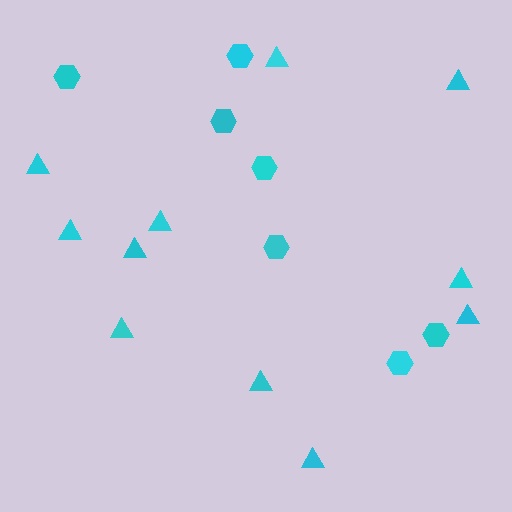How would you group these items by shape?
There are 2 groups: one group of hexagons (7) and one group of triangles (11).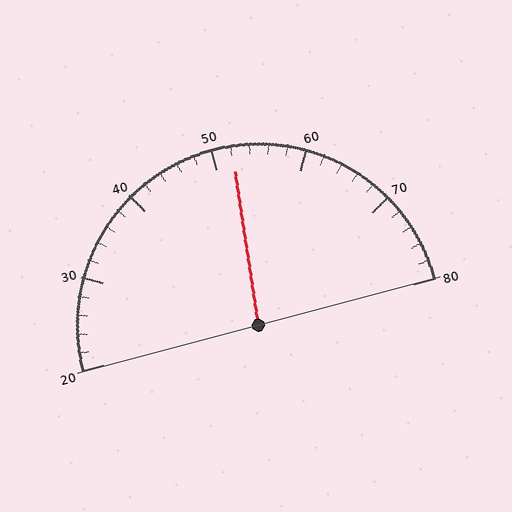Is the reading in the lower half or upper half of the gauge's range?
The reading is in the upper half of the range (20 to 80).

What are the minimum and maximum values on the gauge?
The gauge ranges from 20 to 80.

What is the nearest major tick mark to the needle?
The nearest major tick mark is 50.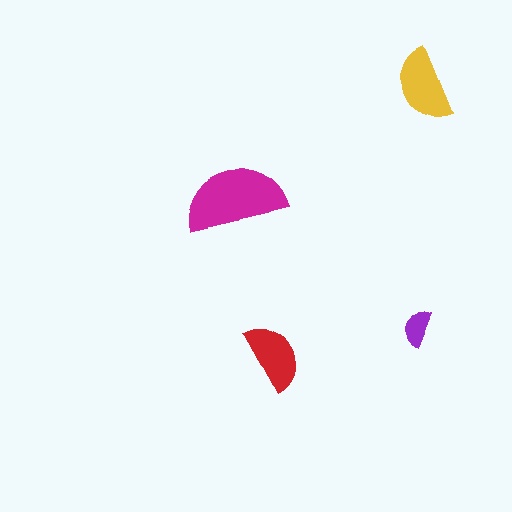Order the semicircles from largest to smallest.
the magenta one, the yellow one, the red one, the purple one.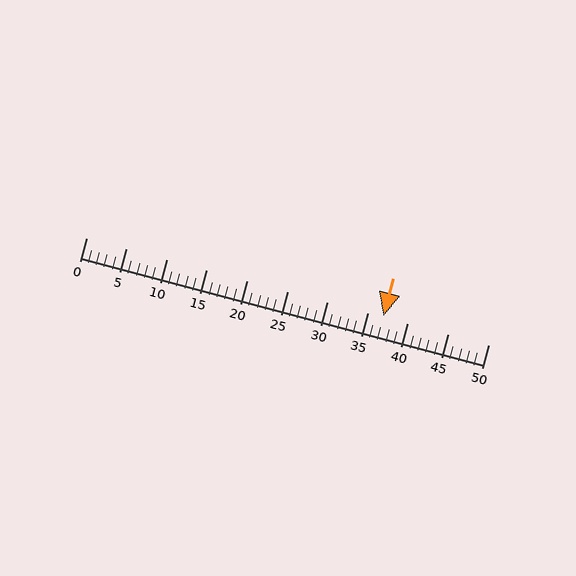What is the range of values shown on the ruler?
The ruler shows values from 0 to 50.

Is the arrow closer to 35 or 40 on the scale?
The arrow is closer to 35.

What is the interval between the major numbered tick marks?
The major tick marks are spaced 5 units apart.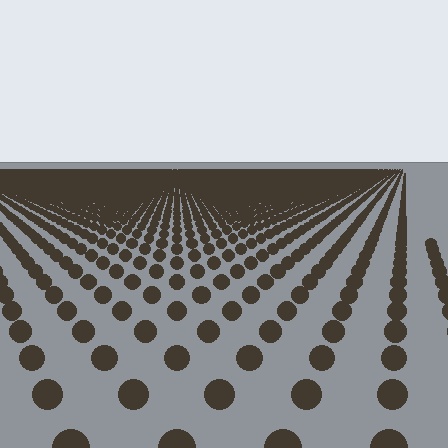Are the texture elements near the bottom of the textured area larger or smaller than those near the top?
Larger. Near the bottom, elements are closer to the viewer and appear at a bigger on-screen size.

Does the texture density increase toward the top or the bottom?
Density increases toward the top.